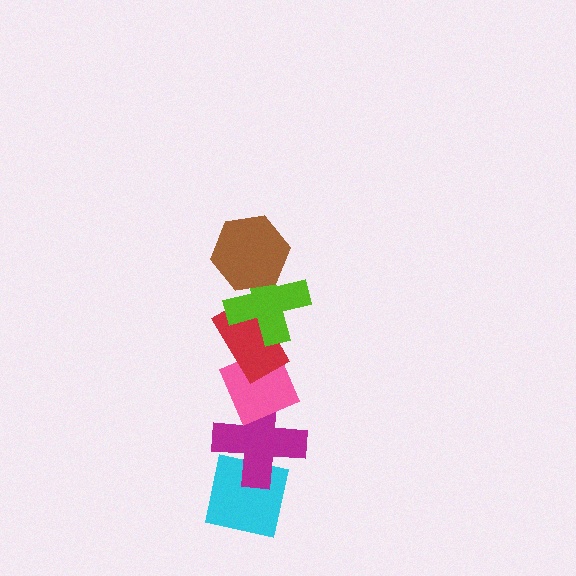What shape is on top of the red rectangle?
The lime cross is on top of the red rectangle.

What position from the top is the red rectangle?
The red rectangle is 3rd from the top.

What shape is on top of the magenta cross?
The pink diamond is on top of the magenta cross.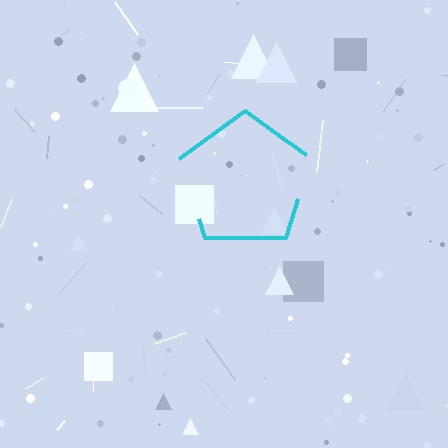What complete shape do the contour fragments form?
The contour fragments form a pentagon.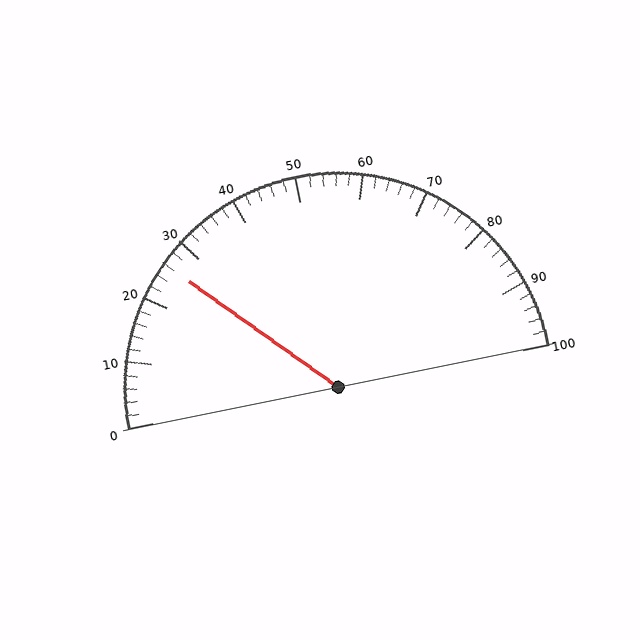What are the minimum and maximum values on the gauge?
The gauge ranges from 0 to 100.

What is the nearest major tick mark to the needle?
The nearest major tick mark is 30.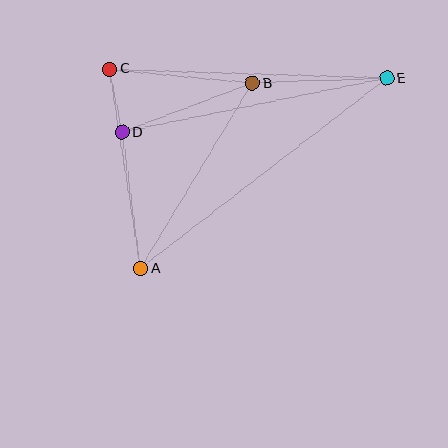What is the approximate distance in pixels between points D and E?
The distance between D and E is approximately 270 pixels.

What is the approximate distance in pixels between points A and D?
The distance between A and D is approximately 138 pixels.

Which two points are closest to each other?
Points C and D are closest to each other.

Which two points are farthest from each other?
Points A and E are farthest from each other.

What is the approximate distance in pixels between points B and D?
The distance between B and D is approximately 139 pixels.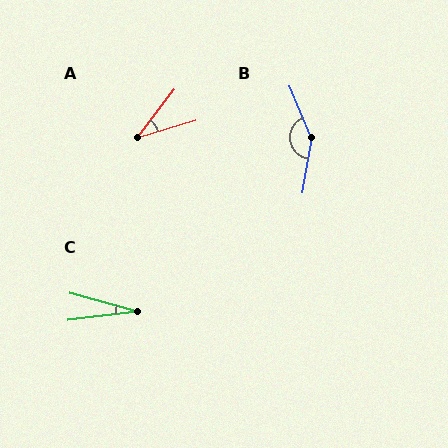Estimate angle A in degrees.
Approximately 36 degrees.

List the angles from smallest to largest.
C (22°), A (36°), B (148°).